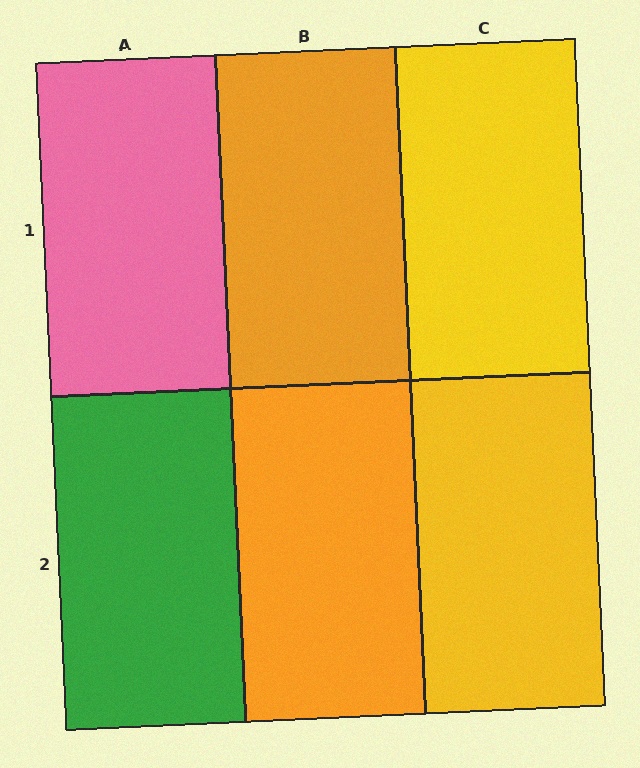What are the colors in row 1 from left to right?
Pink, orange, yellow.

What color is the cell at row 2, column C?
Yellow.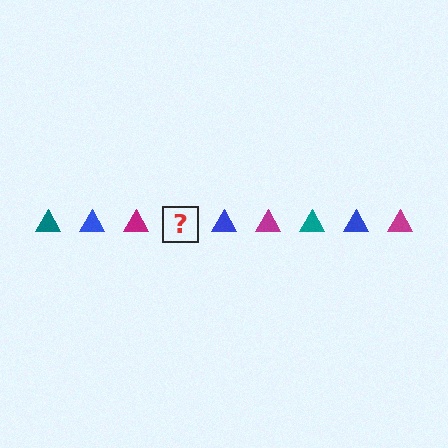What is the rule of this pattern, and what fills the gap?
The rule is that the pattern cycles through teal, blue, magenta triangles. The gap should be filled with a teal triangle.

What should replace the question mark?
The question mark should be replaced with a teal triangle.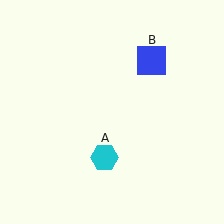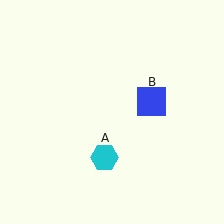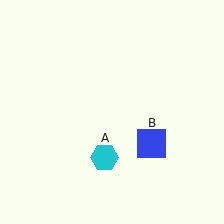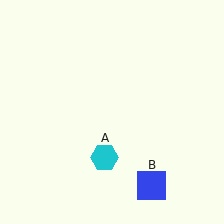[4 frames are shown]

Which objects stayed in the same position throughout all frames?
Cyan hexagon (object A) remained stationary.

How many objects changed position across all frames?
1 object changed position: blue square (object B).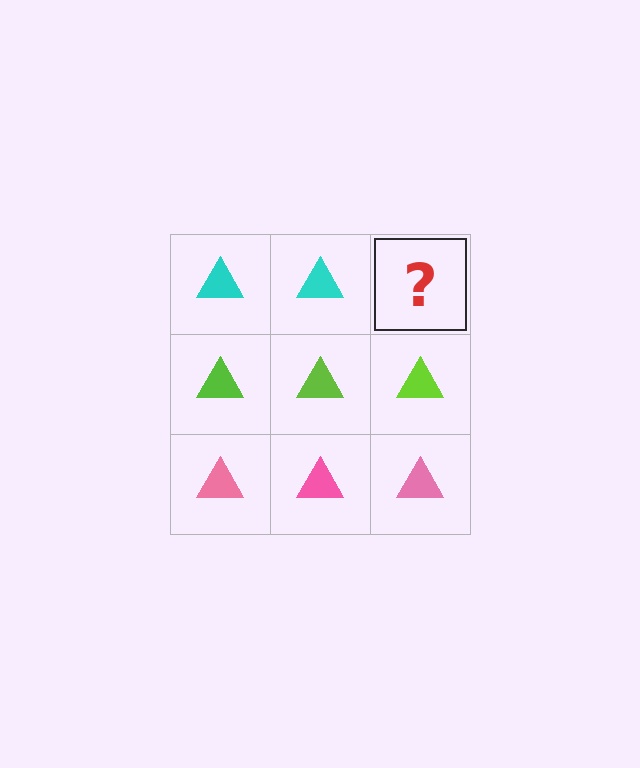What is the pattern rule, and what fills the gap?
The rule is that each row has a consistent color. The gap should be filled with a cyan triangle.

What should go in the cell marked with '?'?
The missing cell should contain a cyan triangle.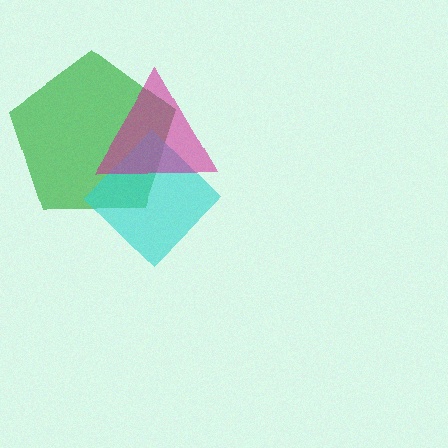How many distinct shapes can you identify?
There are 3 distinct shapes: a green pentagon, a cyan diamond, a magenta triangle.